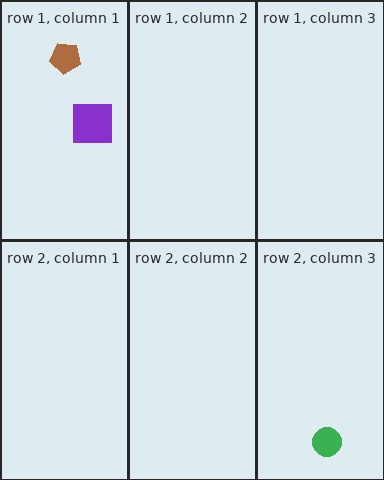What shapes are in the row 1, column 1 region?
The purple square, the brown pentagon.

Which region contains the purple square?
The row 1, column 1 region.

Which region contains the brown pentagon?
The row 1, column 1 region.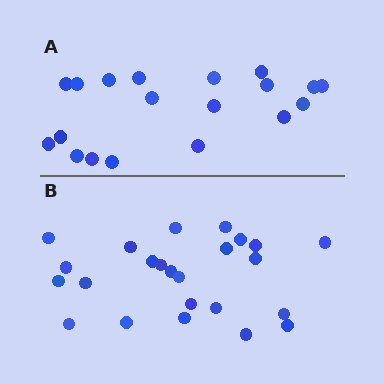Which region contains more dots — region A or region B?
Region B (the bottom region) has more dots.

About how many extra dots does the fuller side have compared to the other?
Region B has about 5 more dots than region A.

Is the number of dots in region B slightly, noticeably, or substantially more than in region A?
Region B has noticeably more, but not dramatically so. The ratio is roughly 1.3 to 1.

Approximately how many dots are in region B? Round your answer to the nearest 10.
About 20 dots. (The exact count is 24, which rounds to 20.)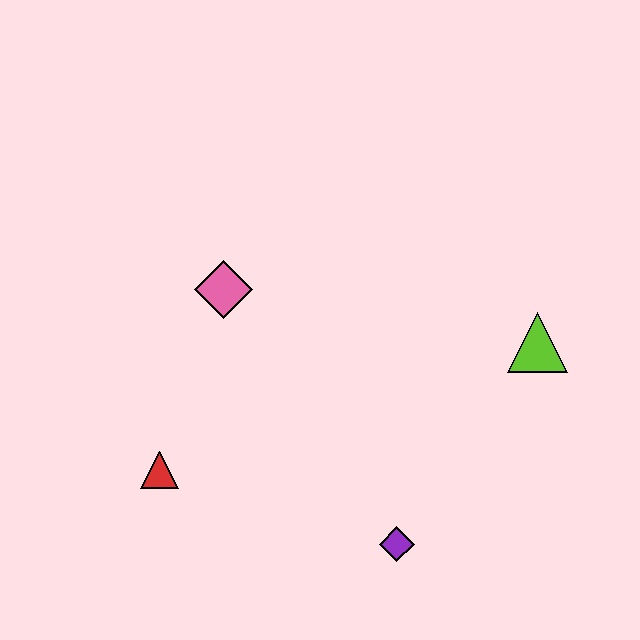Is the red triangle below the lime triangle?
Yes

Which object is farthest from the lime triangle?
The red triangle is farthest from the lime triangle.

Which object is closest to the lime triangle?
The purple diamond is closest to the lime triangle.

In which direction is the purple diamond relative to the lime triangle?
The purple diamond is below the lime triangle.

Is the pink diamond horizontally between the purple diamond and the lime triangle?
No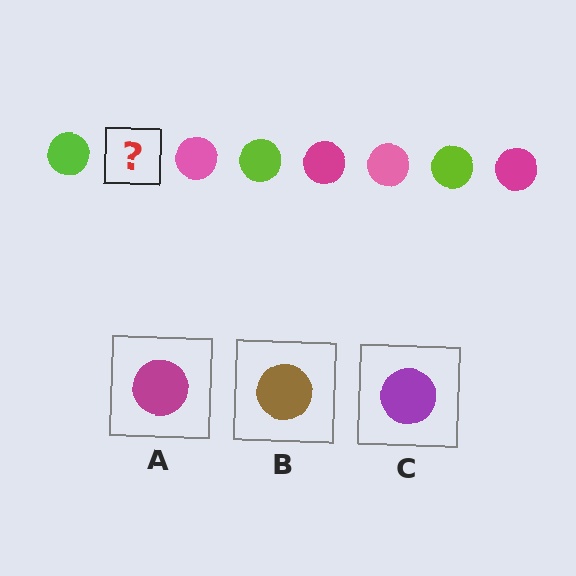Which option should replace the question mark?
Option A.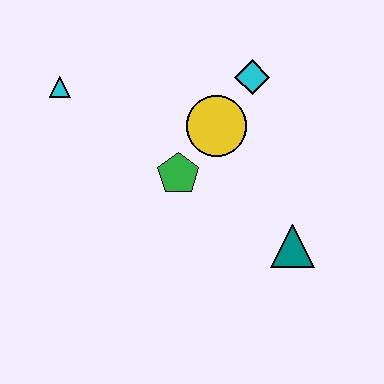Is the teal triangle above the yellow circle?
No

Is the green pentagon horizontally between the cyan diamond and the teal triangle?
No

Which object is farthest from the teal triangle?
The cyan triangle is farthest from the teal triangle.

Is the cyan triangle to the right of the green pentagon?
No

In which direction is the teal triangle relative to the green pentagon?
The teal triangle is to the right of the green pentagon.